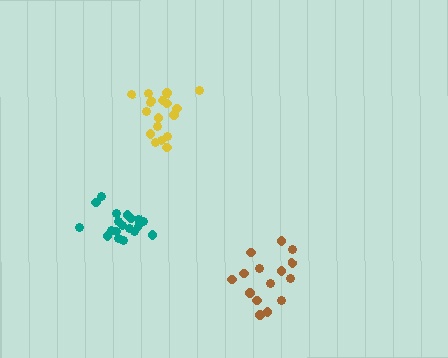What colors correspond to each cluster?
The clusters are colored: yellow, brown, teal.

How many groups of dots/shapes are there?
There are 3 groups.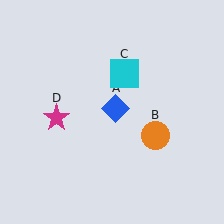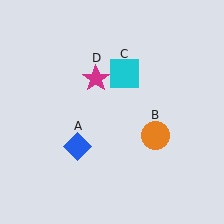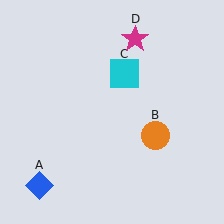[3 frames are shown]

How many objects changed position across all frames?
2 objects changed position: blue diamond (object A), magenta star (object D).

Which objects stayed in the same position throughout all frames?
Orange circle (object B) and cyan square (object C) remained stationary.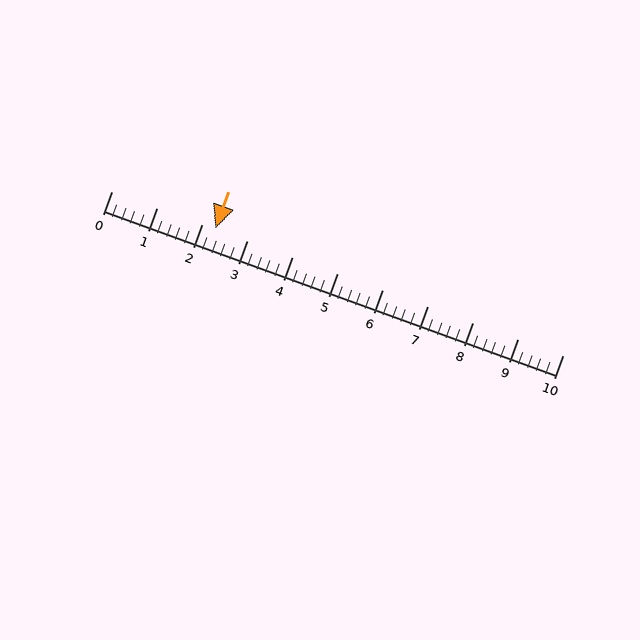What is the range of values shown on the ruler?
The ruler shows values from 0 to 10.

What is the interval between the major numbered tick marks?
The major tick marks are spaced 1 units apart.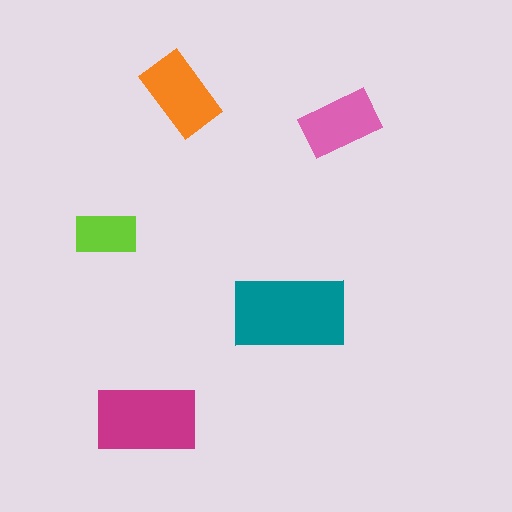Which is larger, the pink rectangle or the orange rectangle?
The orange one.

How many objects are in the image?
There are 5 objects in the image.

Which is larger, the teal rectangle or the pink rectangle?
The teal one.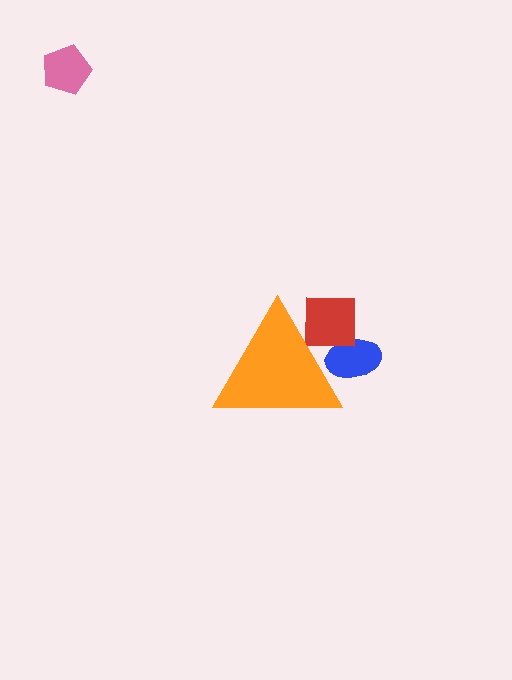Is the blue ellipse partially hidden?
Yes, the blue ellipse is partially hidden behind the orange triangle.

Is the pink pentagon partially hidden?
No, the pink pentagon is fully visible.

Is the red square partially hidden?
Yes, the red square is partially hidden behind the orange triangle.